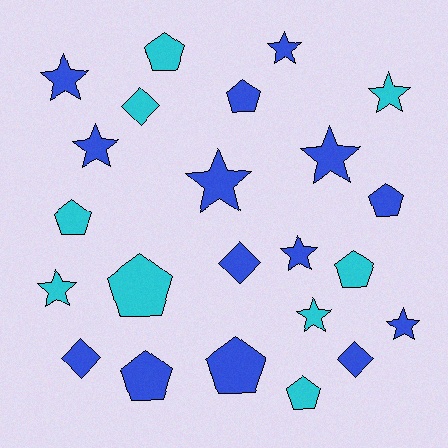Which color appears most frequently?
Blue, with 14 objects.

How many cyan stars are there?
There are 3 cyan stars.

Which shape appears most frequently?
Star, with 10 objects.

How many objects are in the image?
There are 23 objects.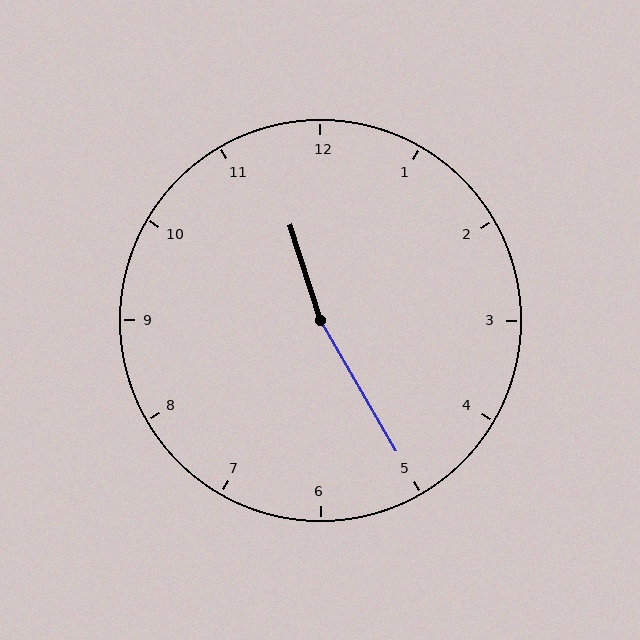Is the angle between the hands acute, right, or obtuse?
It is obtuse.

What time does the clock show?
11:25.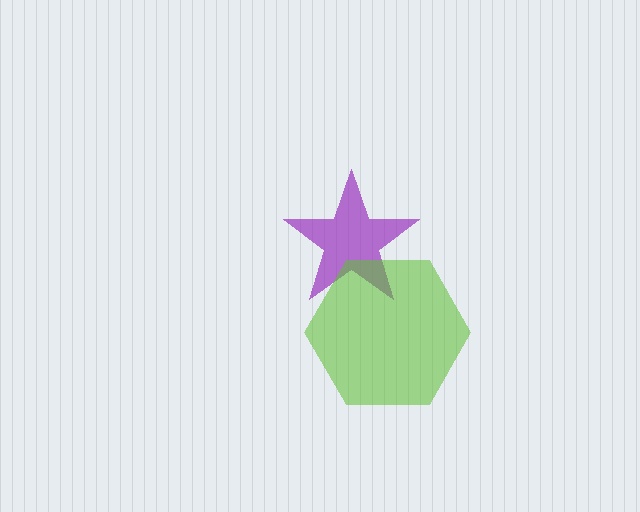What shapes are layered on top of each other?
The layered shapes are: a purple star, a lime hexagon.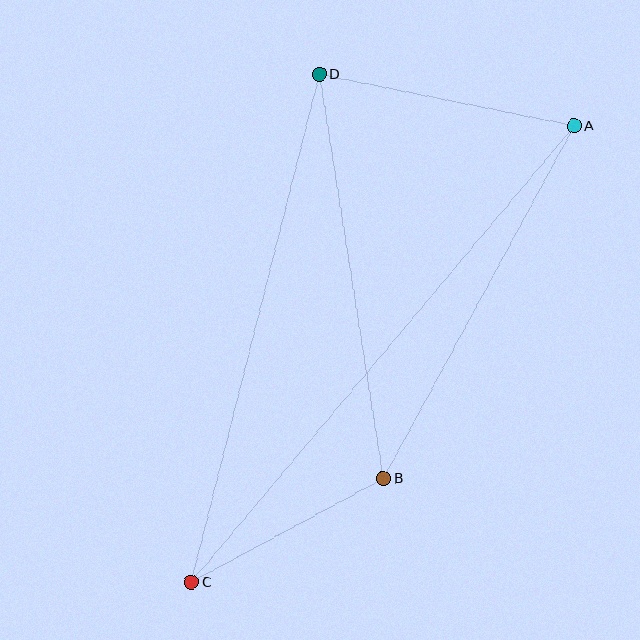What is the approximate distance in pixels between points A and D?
The distance between A and D is approximately 260 pixels.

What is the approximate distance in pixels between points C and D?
The distance between C and D is approximately 524 pixels.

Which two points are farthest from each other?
Points A and C are farthest from each other.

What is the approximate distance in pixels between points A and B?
The distance between A and B is approximately 401 pixels.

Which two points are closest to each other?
Points B and C are closest to each other.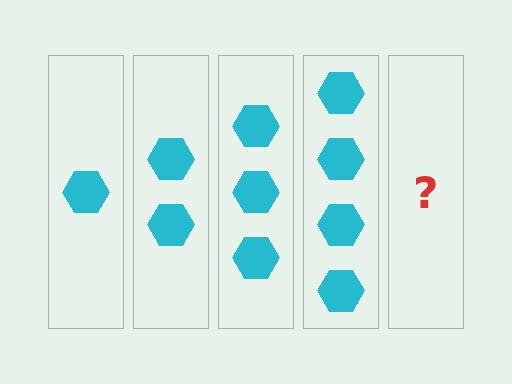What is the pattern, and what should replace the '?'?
The pattern is that each step adds one more hexagon. The '?' should be 5 hexagons.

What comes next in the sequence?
The next element should be 5 hexagons.